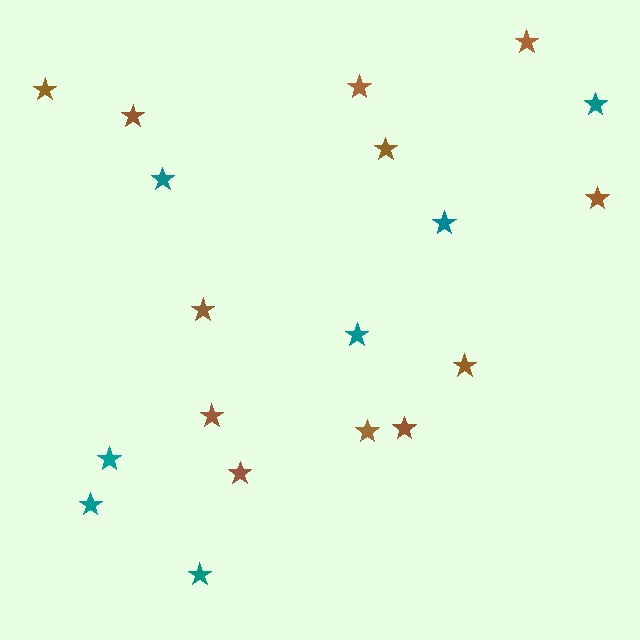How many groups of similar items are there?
There are 2 groups: one group of brown stars (12) and one group of teal stars (7).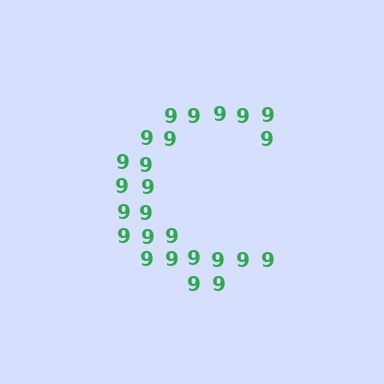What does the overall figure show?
The overall figure shows the letter C.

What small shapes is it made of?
It is made of small digit 9's.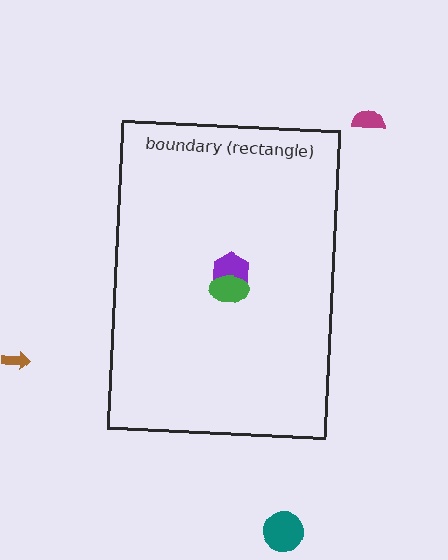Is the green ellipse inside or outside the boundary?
Inside.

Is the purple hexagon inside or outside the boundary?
Inside.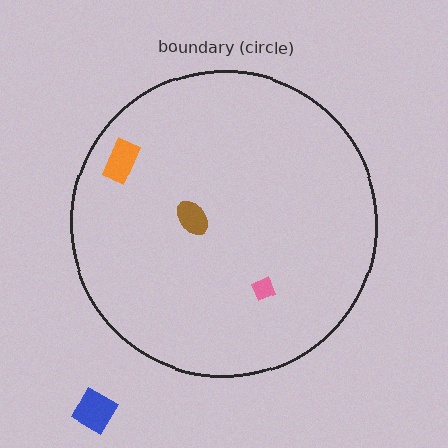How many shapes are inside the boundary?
3 inside, 1 outside.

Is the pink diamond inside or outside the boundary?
Inside.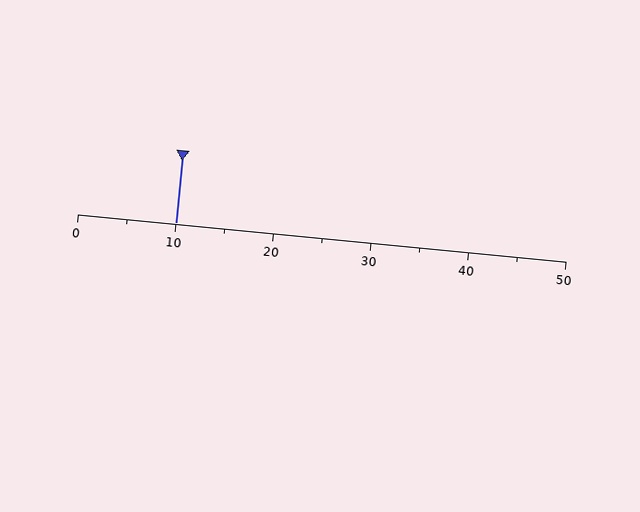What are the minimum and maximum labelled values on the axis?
The axis runs from 0 to 50.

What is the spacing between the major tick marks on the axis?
The major ticks are spaced 10 apart.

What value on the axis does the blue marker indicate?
The marker indicates approximately 10.